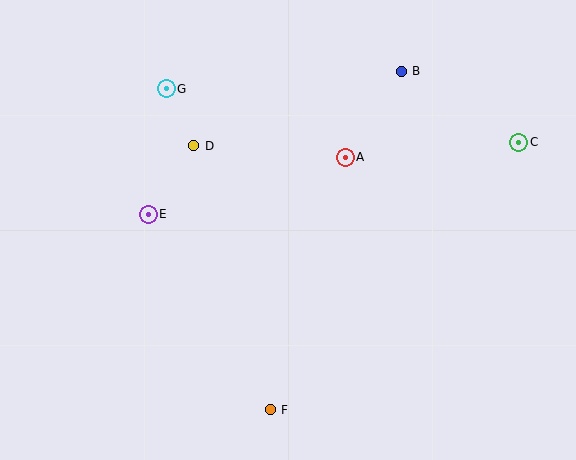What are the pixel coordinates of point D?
Point D is at (194, 146).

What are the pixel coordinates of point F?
Point F is at (270, 410).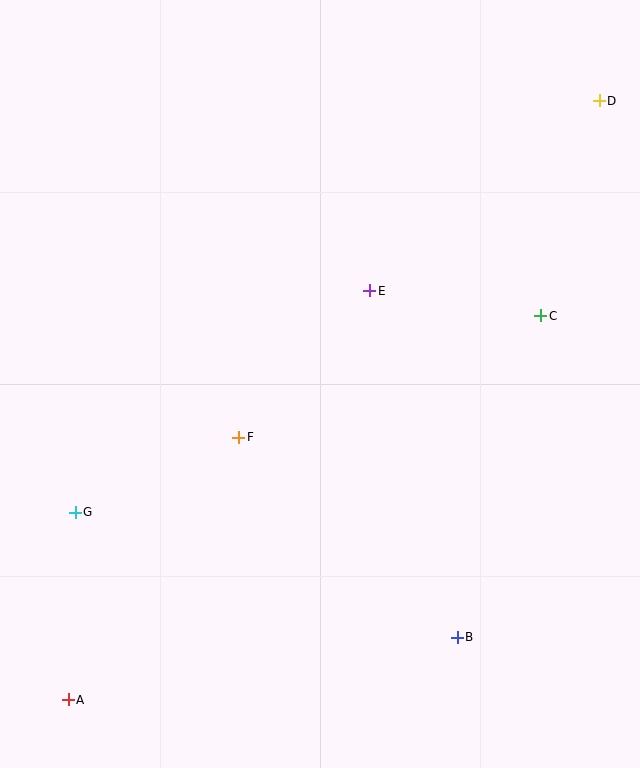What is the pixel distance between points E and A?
The distance between E and A is 508 pixels.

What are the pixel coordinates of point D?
Point D is at (599, 101).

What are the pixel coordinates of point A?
Point A is at (68, 700).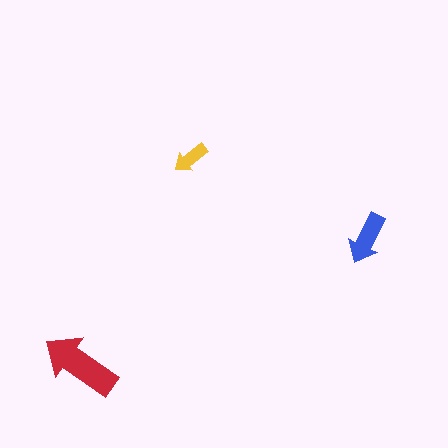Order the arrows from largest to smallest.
the red one, the blue one, the yellow one.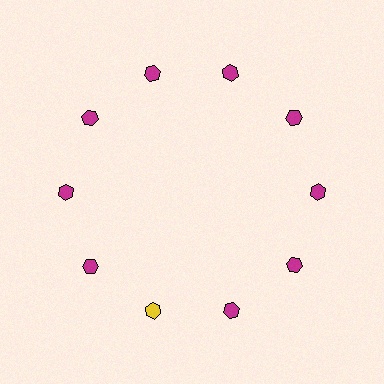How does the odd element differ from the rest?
It has a different color: yellow instead of magenta.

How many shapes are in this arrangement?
There are 10 shapes arranged in a ring pattern.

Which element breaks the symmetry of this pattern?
The yellow hexagon at roughly the 7 o'clock position breaks the symmetry. All other shapes are magenta hexagons.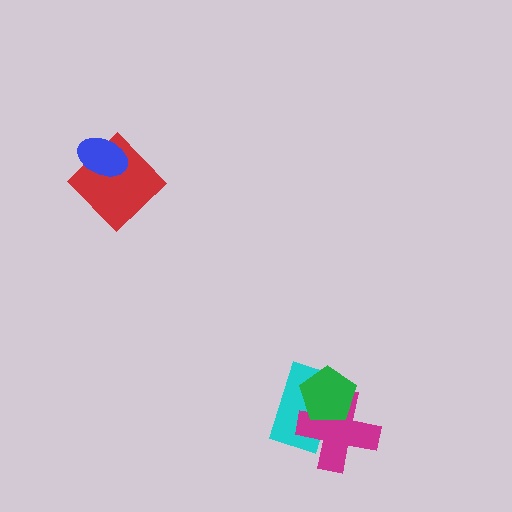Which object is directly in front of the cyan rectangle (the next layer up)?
The magenta cross is directly in front of the cyan rectangle.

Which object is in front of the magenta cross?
The green pentagon is in front of the magenta cross.